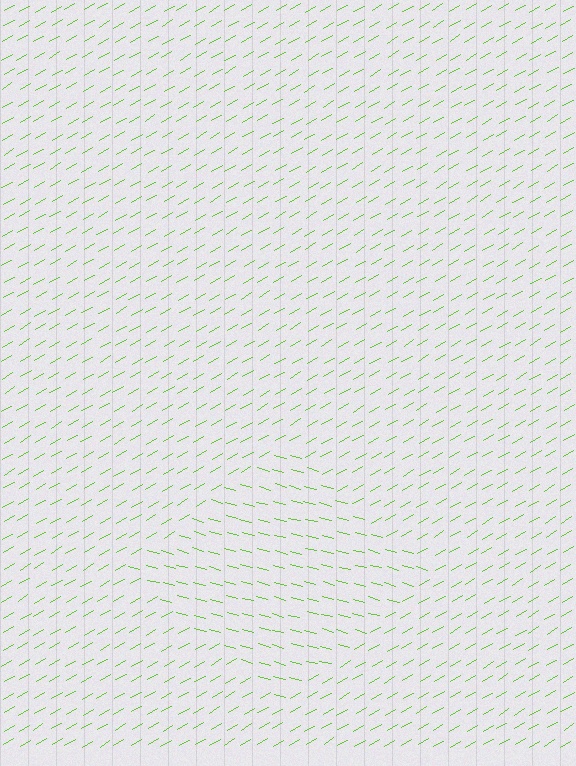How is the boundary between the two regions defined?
The boundary is defined purely by a change in line orientation (approximately 45 degrees difference). All lines are the same color and thickness.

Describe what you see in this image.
The image is filled with small lime line segments. A diamond region in the image has lines oriented differently from the surrounding lines, creating a visible texture boundary.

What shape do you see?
I see a diamond.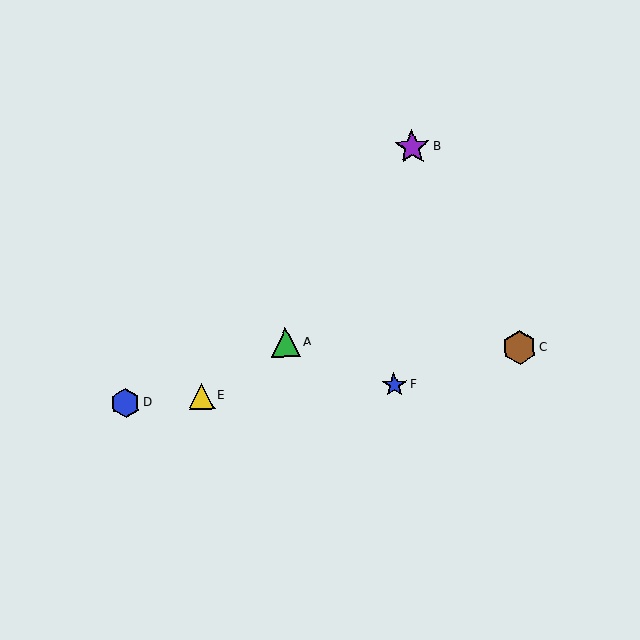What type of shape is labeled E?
Shape E is a yellow triangle.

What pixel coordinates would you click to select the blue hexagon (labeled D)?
Click at (126, 403) to select the blue hexagon D.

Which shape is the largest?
The purple star (labeled B) is the largest.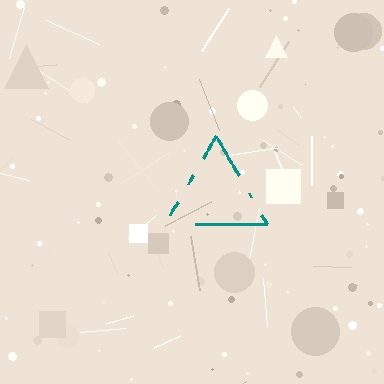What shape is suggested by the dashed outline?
The dashed outline suggests a triangle.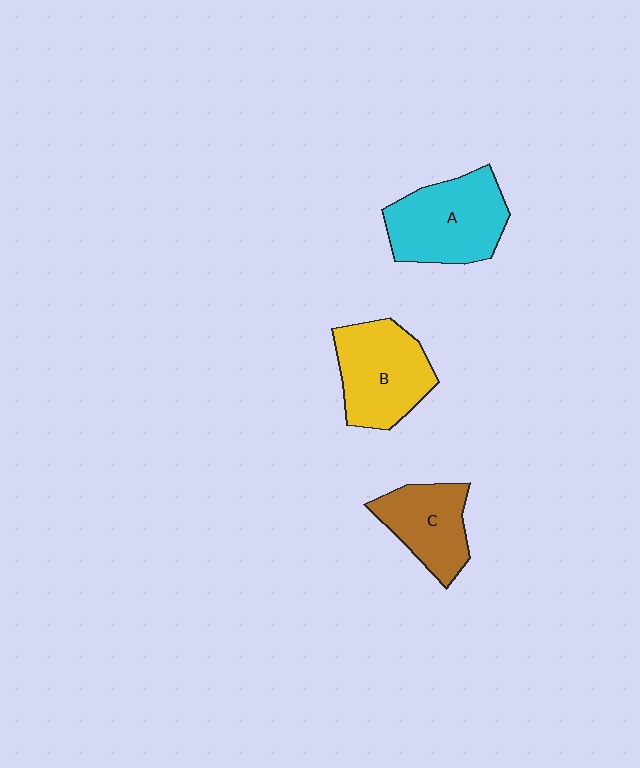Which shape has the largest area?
Shape A (cyan).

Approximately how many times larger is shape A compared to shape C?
Approximately 1.4 times.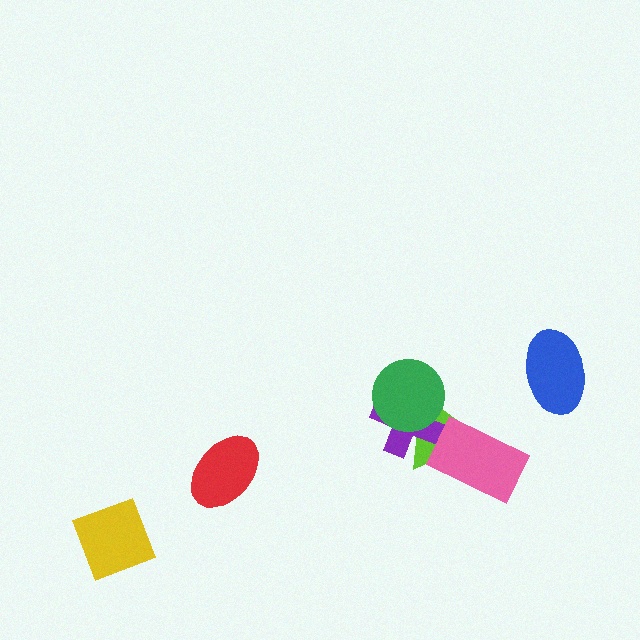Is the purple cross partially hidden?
Yes, it is partially covered by another shape.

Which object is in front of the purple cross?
The green circle is in front of the purple cross.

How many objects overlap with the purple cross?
2 objects overlap with the purple cross.